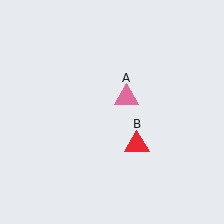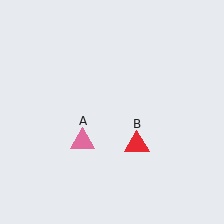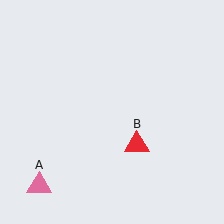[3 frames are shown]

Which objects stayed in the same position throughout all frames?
Red triangle (object B) remained stationary.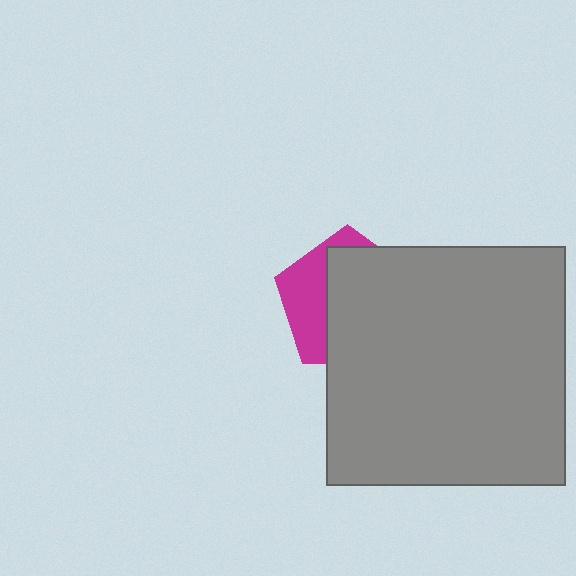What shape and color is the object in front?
The object in front is a gray square.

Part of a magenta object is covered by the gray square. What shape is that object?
It is a pentagon.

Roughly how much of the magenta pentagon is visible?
A small part of it is visible (roughly 34%).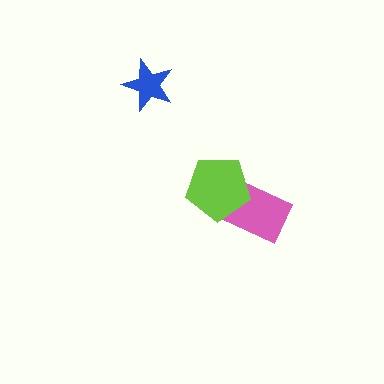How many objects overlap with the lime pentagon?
1 object overlaps with the lime pentagon.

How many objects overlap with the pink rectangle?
1 object overlaps with the pink rectangle.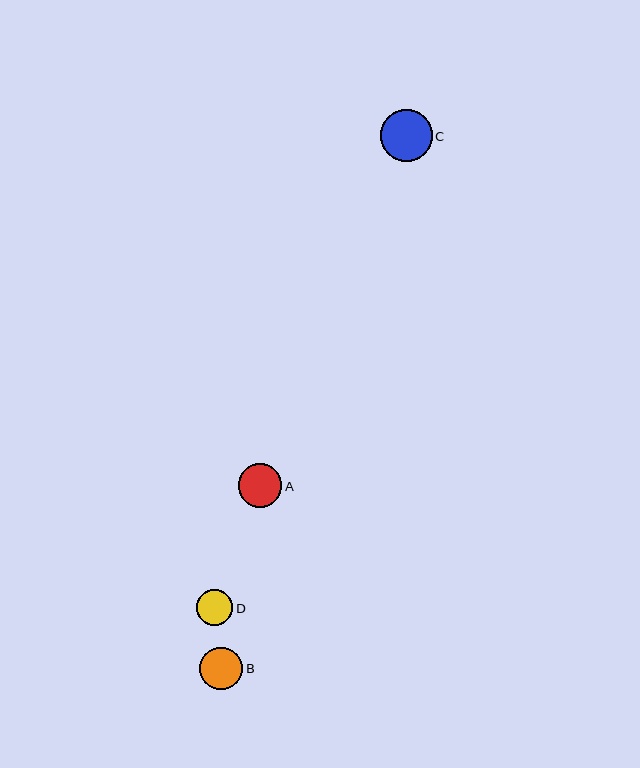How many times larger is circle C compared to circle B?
Circle C is approximately 1.2 times the size of circle B.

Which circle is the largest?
Circle C is the largest with a size of approximately 51 pixels.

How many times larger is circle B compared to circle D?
Circle B is approximately 1.2 times the size of circle D.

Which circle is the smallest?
Circle D is the smallest with a size of approximately 36 pixels.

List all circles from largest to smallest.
From largest to smallest: C, A, B, D.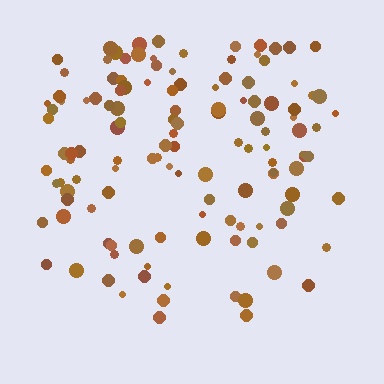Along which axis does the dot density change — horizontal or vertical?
Vertical.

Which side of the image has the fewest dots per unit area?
The bottom.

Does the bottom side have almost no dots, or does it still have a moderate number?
Still a moderate number, just noticeably fewer than the top.